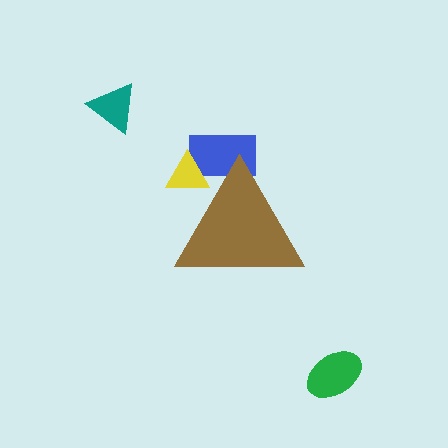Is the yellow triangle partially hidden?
Yes, the yellow triangle is partially hidden behind the brown triangle.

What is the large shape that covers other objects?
A brown triangle.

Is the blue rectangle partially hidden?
Yes, the blue rectangle is partially hidden behind the brown triangle.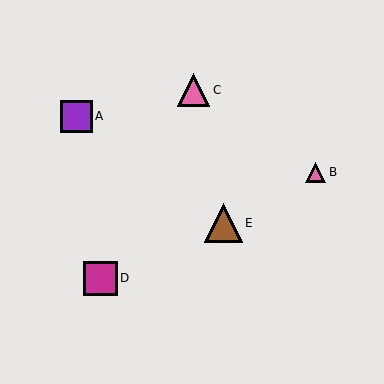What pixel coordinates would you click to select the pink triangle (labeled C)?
Click at (193, 90) to select the pink triangle C.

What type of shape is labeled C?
Shape C is a pink triangle.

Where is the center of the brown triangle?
The center of the brown triangle is at (223, 223).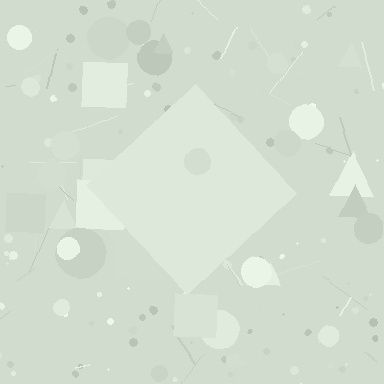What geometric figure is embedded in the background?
A diamond is embedded in the background.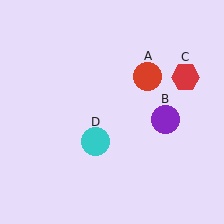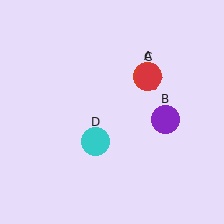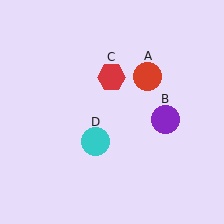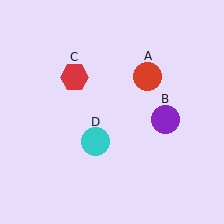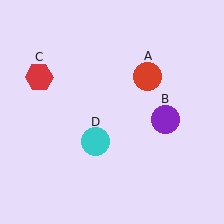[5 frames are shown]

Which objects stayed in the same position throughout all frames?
Red circle (object A) and purple circle (object B) and cyan circle (object D) remained stationary.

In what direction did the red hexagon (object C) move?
The red hexagon (object C) moved left.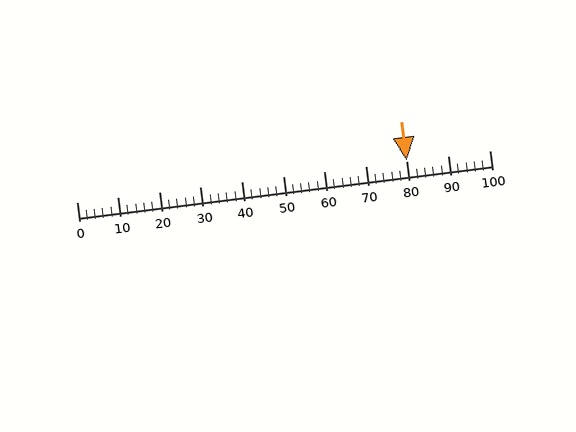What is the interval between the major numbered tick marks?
The major tick marks are spaced 10 units apart.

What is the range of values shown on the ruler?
The ruler shows values from 0 to 100.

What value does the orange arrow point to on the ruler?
The orange arrow points to approximately 80.